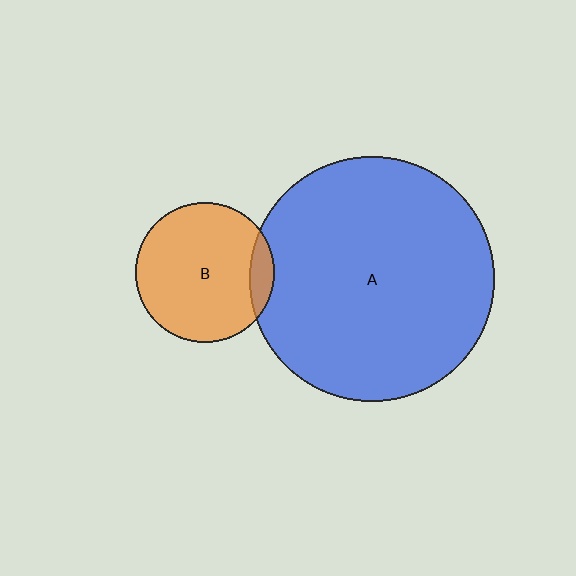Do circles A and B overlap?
Yes.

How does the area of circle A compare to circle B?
Approximately 3.1 times.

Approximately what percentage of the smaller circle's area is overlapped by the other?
Approximately 10%.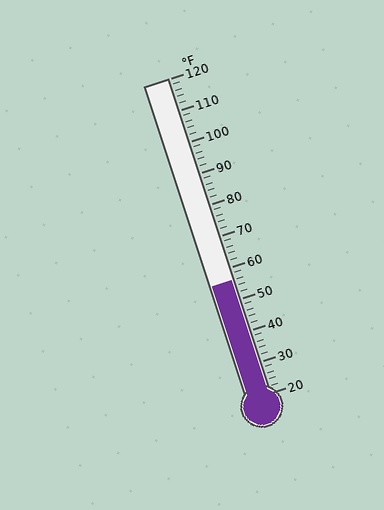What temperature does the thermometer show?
The thermometer shows approximately 56°F.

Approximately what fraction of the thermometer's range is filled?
The thermometer is filled to approximately 35% of its range.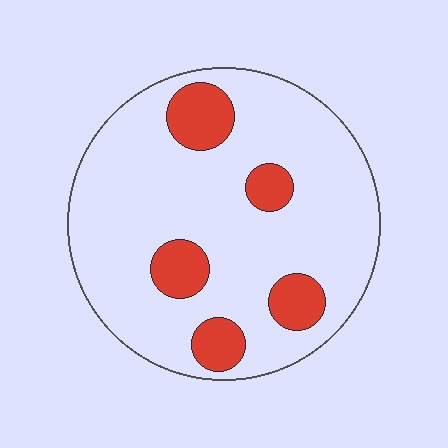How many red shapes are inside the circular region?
5.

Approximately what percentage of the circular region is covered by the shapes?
Approximately 15%.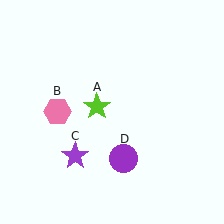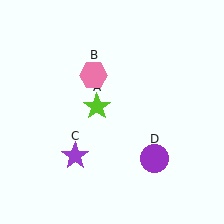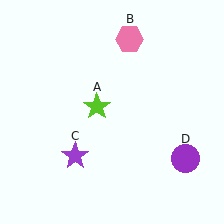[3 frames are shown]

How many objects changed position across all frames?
2 objects changed position: pink hexagon (object B), purple circle (object D).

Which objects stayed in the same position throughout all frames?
Lime star (object A) and purple star (object C) remained stationary.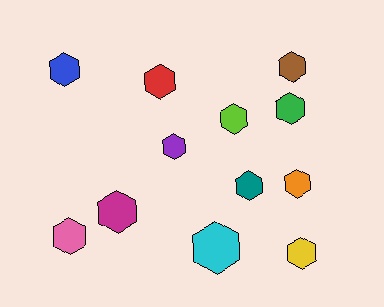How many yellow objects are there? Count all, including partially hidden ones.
There is 1 yellow object.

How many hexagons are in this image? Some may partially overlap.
There are 12 hexagons.